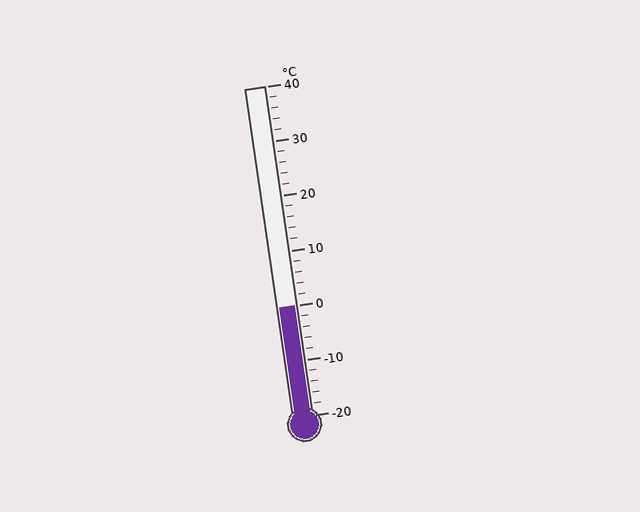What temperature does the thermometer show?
The thermometer shows approximately 0°C.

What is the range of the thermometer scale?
The thermometer scale ranges from -20°C to 40°C.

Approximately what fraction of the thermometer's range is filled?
The thermometer is filled to approximately 35% of its range.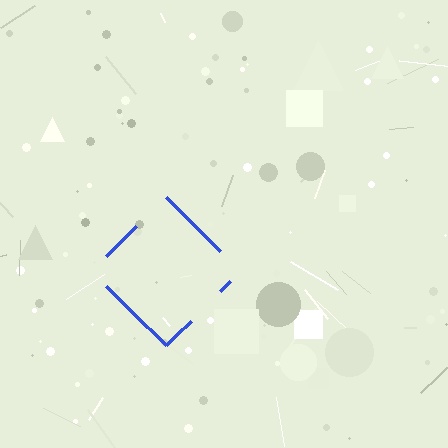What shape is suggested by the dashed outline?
The dashed outline suggests a diamond.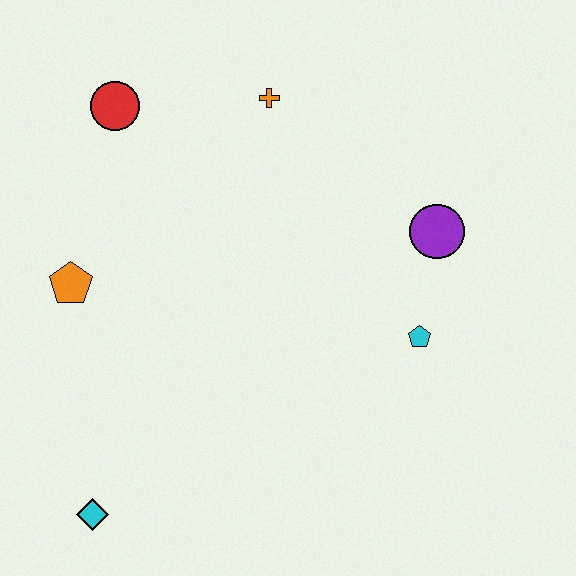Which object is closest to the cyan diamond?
The orange pentagon is closest to the cyan diamond.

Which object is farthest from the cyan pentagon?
The red circle is farthest from the cyan pentagon.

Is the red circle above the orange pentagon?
Yes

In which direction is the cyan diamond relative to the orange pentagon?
The cyan diamond is below the orange pentagon.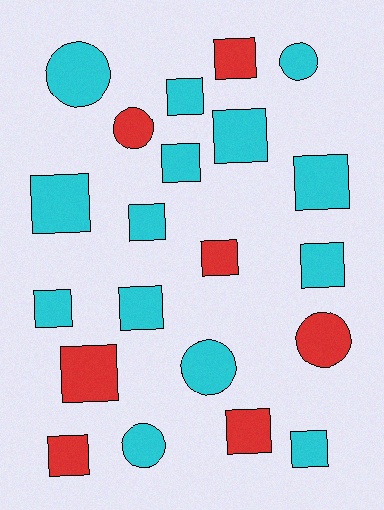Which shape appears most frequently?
Square, with 15 objects.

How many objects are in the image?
There are 21 objects.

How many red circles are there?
There are 2 red circles.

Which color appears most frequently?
Cyan, with 14 objects.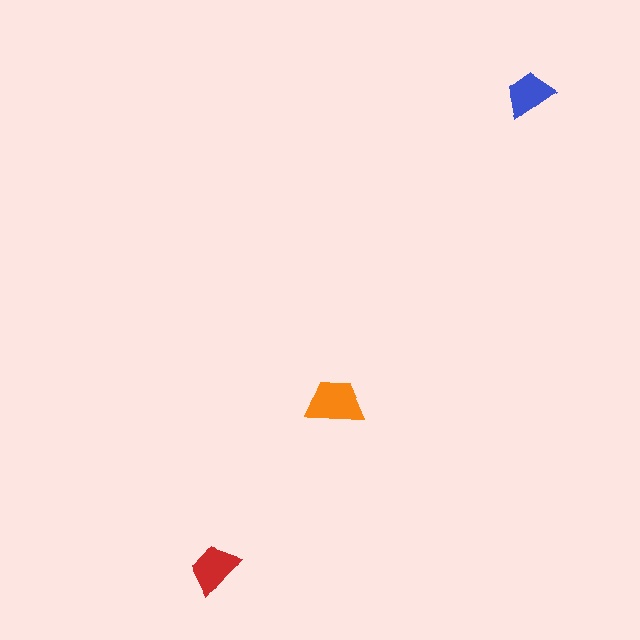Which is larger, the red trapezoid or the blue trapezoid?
The red one.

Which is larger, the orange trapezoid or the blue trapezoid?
The orange one.